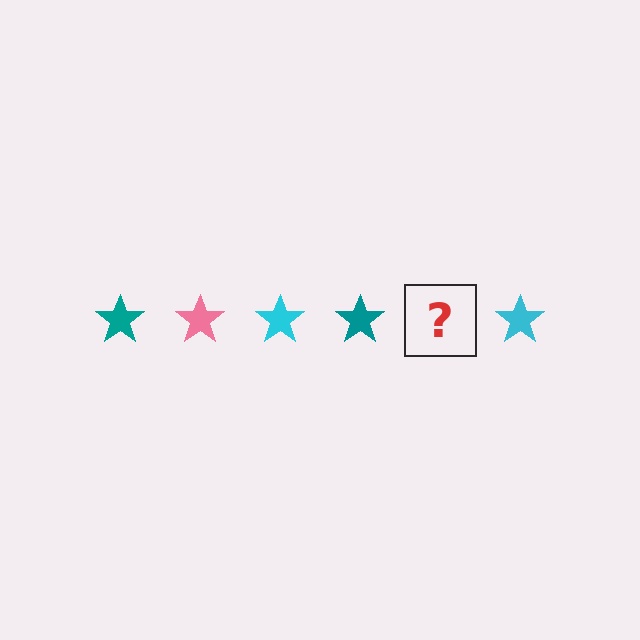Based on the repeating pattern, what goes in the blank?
The blank should be a pink star.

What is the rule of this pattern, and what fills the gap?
The rule is that the pattern cycles through teal, pink, cyan stars. The gap should be filled with a pink star.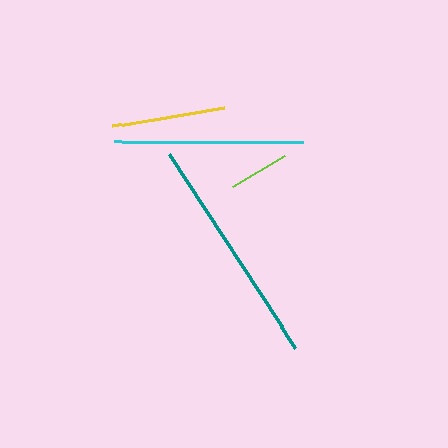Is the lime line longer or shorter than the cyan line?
The cyan line is longer than the lime line.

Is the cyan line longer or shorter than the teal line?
The teal line is longer than the cyan line.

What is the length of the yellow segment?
The yellow segment is approximately 112 pixels long.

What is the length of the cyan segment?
The cyan segment is approximately 190 pixels long.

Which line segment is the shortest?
The lime line is the shortest at approximately 61 pixels.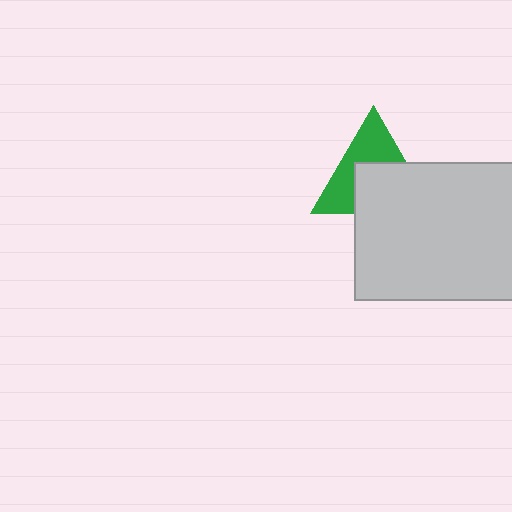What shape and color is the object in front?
The object in front is a light gray rectangle.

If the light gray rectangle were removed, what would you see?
You would see the complete green triangle.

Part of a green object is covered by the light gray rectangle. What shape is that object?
It is a triangle.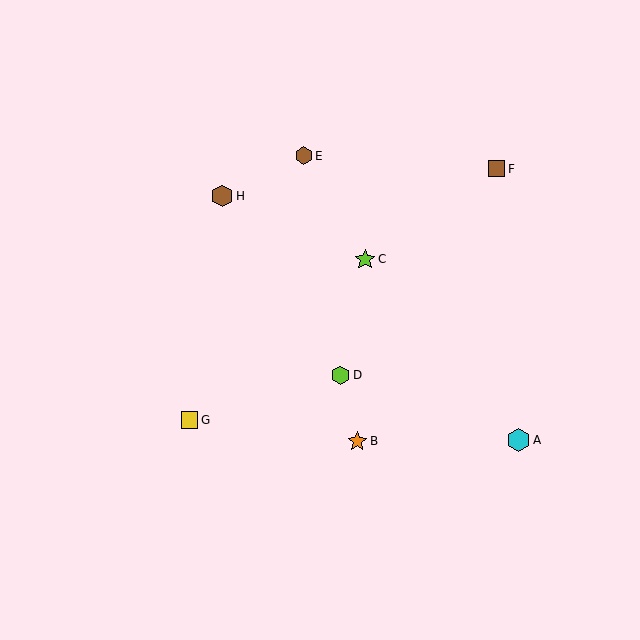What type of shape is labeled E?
Shape E is a brown hexagon.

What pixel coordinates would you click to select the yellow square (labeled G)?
Click at (190, 420) to select the yellow square G.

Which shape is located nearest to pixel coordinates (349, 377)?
The lime hexagon (labeled D) at (340, 375) is nearest to that location.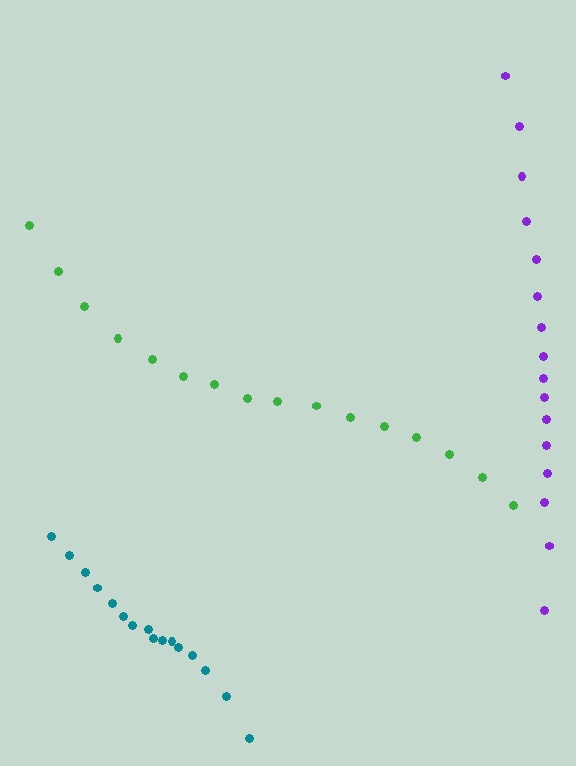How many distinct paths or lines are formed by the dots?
There are 3 distinct paths.